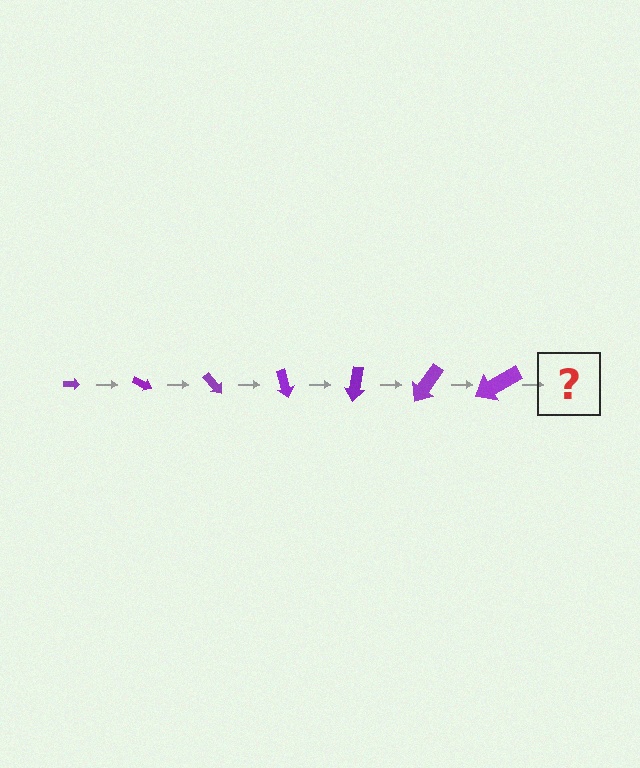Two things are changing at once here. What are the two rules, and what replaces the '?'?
The two rules are that the arrow grows larger each step and it rotates 25 degrees each step. The '?' should be an arrow, larger than the previous one and rotated 175 degrees from the start.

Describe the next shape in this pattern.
It should be an arrow, larger than the previous one and rotated 175 degrees from the start.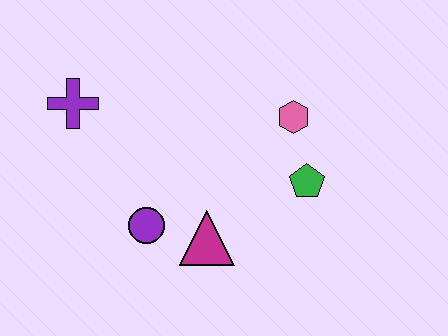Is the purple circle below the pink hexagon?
Yes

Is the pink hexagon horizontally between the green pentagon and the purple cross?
Yes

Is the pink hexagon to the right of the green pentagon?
No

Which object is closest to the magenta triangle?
The purple circle is closest to the magenta triangle.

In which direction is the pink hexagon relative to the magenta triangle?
The pink hexagon is above the magenta triangle.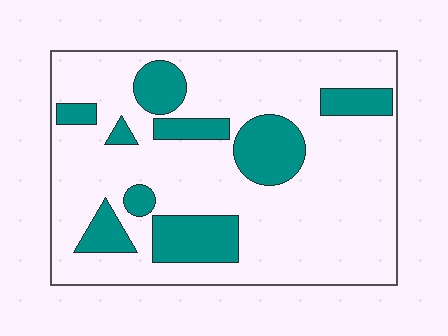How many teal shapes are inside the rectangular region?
9.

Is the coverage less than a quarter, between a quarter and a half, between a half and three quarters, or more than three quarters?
Less than a quarter.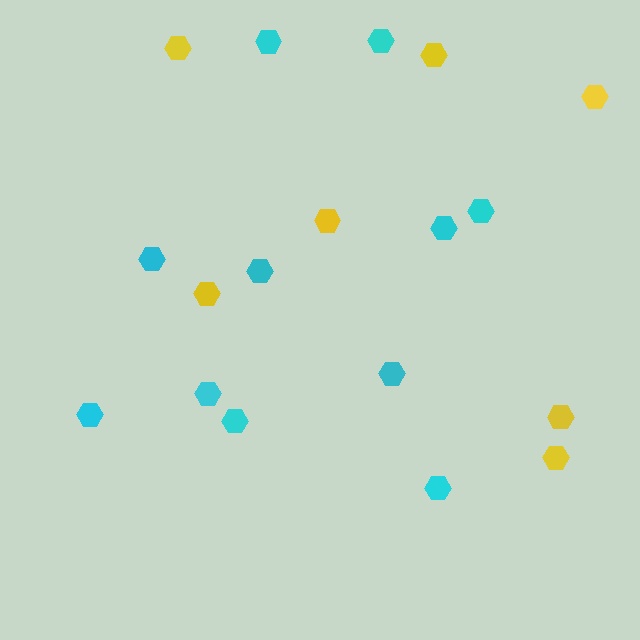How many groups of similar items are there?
There are 2 groups: one group of yellow hexagons (7) and one group of cyan hexagons (11).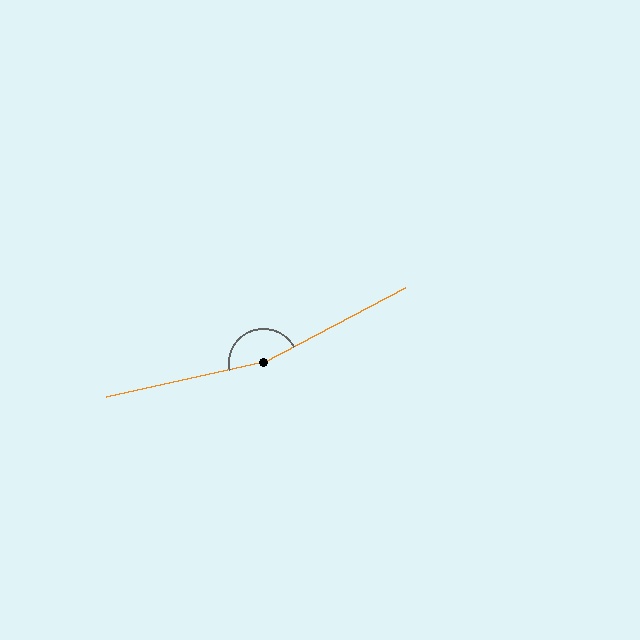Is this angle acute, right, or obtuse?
It is obtuse.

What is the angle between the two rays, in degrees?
Approximately 165 degrees.